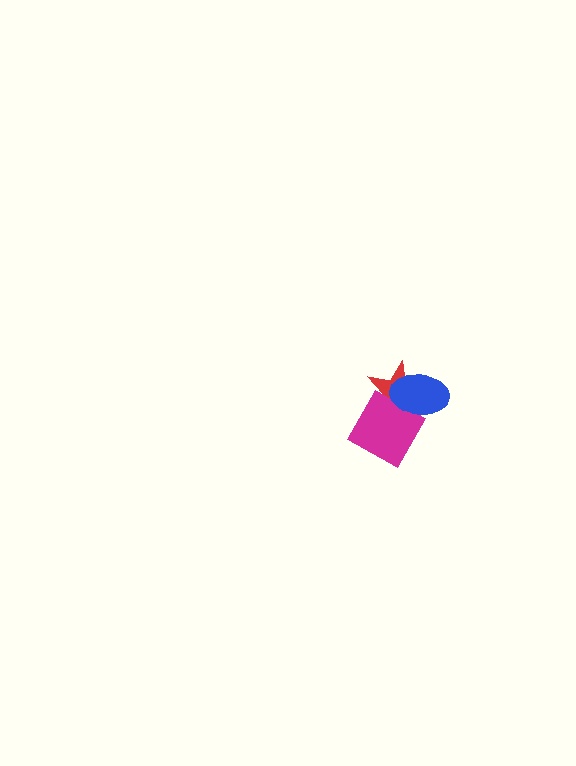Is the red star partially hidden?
Yes, it is partially covered by another shape.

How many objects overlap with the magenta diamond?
2 objects overlap with the magenta diamond.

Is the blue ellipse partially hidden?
No, no other shape covers it.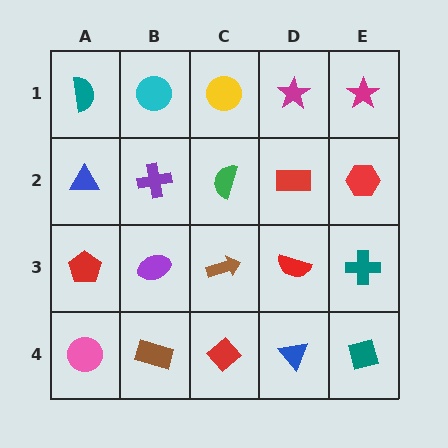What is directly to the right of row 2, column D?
A red hexagon.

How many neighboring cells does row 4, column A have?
2.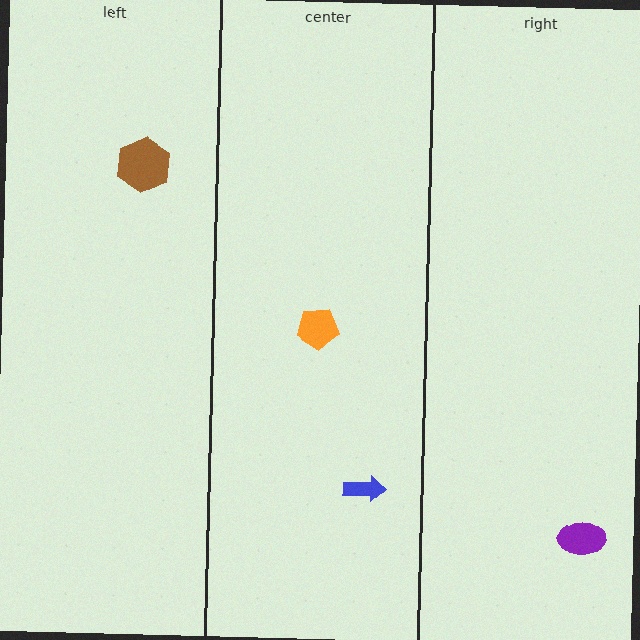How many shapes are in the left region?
1.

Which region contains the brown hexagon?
The left region.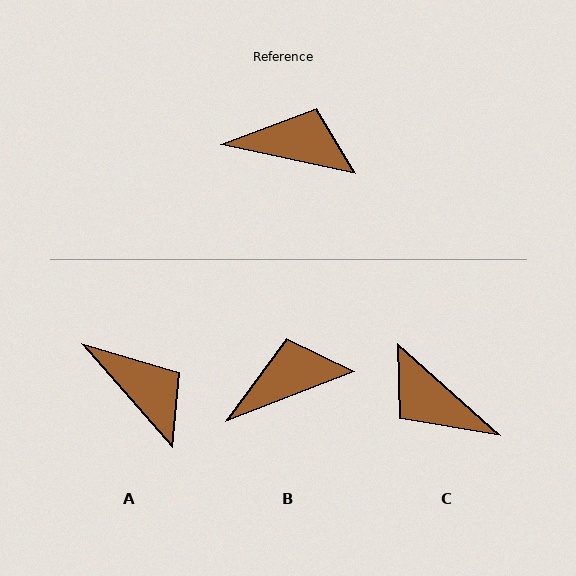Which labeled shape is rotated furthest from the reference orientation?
C, about 151 degrees away.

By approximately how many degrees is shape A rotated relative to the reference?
Approximately 36 degrees clockwise.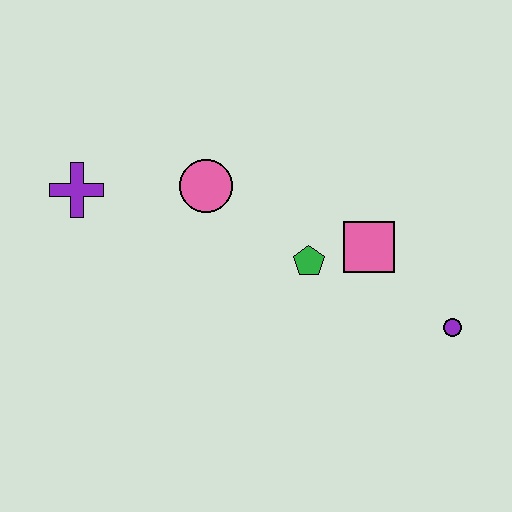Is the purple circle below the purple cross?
Yes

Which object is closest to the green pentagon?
The pink square is closest to the green pentagon.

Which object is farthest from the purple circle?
The purple cross is farthest from the purple circle.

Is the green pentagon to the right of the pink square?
No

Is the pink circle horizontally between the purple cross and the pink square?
Yes